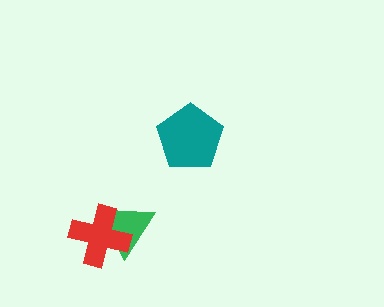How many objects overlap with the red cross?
1 object overlaps with the red cross.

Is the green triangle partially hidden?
Yes, it is partially covered by another shape.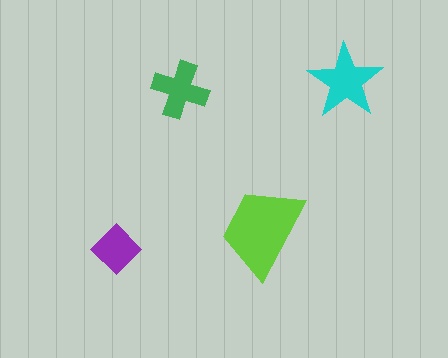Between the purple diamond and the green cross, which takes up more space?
The green cross.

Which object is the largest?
The lime trapezoid.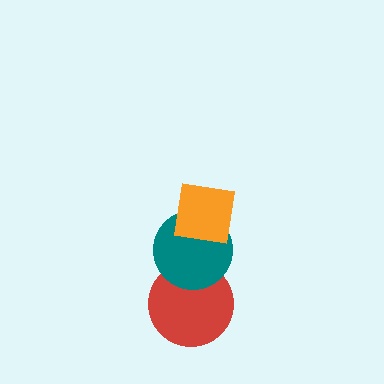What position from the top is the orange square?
The orange square is 1st from the top.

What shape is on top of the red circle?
The teal circle is on top of the red circle.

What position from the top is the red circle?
The red circle is 3rd from the top.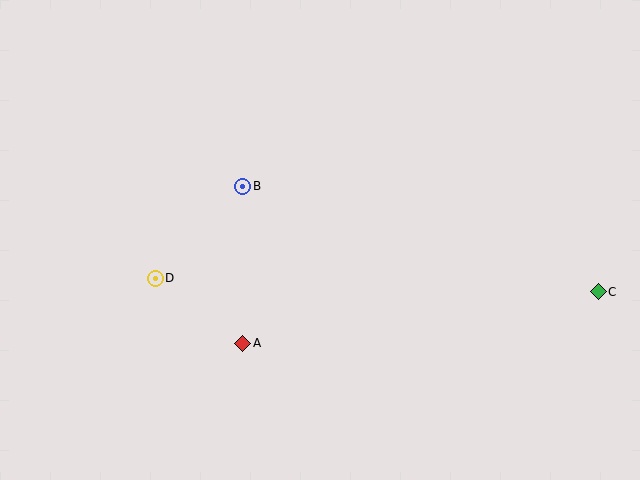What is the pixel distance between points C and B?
The distance between C and B is 371 pixels.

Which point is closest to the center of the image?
Point B at (243, 186) is closest to the center.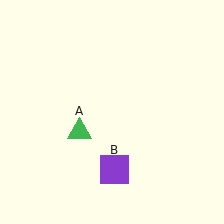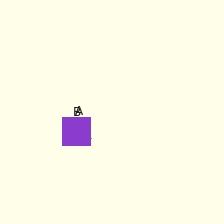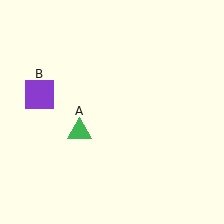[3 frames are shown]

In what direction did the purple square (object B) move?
The purple square (object B) moved up and to the left.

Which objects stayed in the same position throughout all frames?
Green triangle (object A) remained stationary.